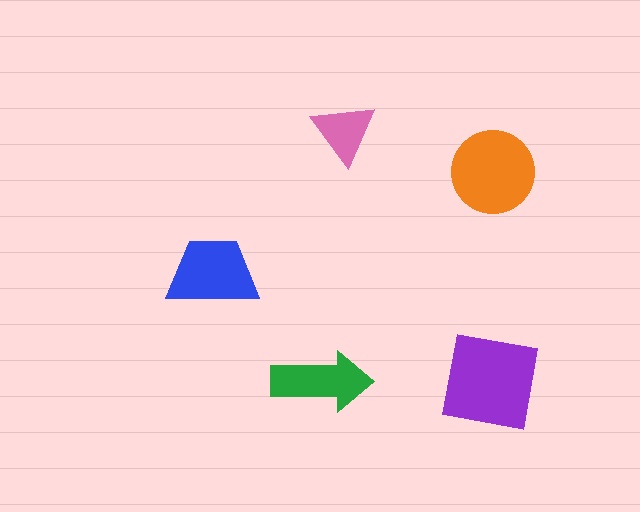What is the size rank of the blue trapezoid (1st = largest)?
3rd.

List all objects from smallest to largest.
The pink triangle, the green arrow, the blue trapezoid, the orange circle, the purple square.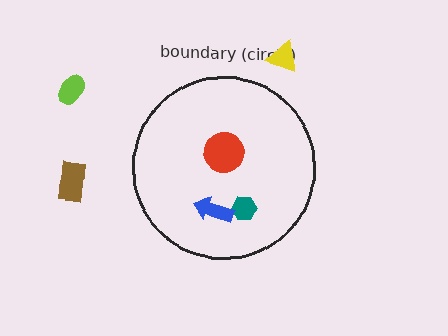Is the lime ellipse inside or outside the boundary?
Outside.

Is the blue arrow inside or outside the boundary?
Inside.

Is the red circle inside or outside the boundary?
Inside.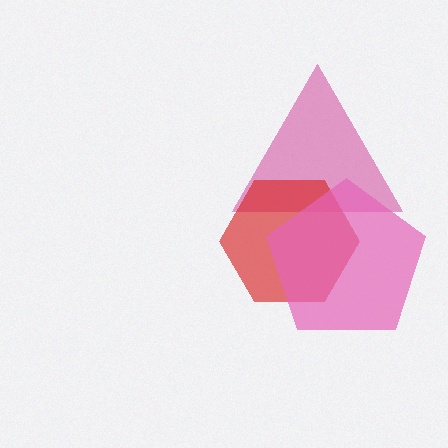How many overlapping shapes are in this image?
There are 3 overlapping shapes in the image.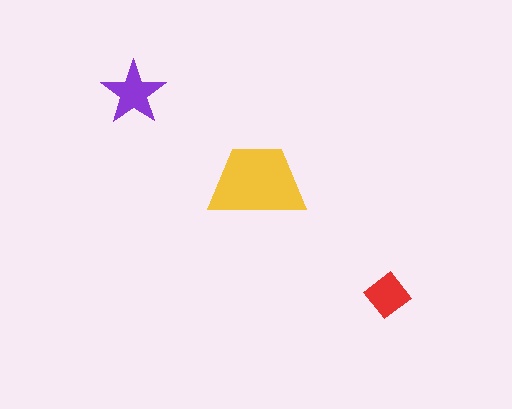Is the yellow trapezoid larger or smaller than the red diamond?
Larger.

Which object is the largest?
The yellow trapezoid.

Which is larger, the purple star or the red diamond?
The purple star.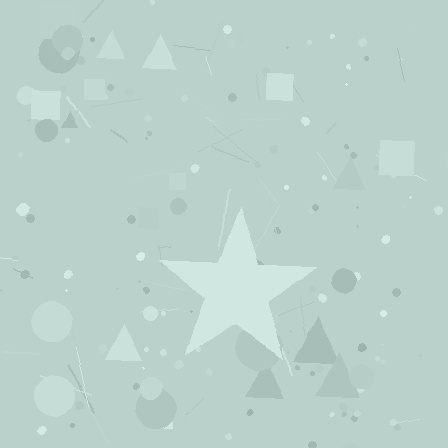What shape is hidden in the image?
A star is hidden in the image.